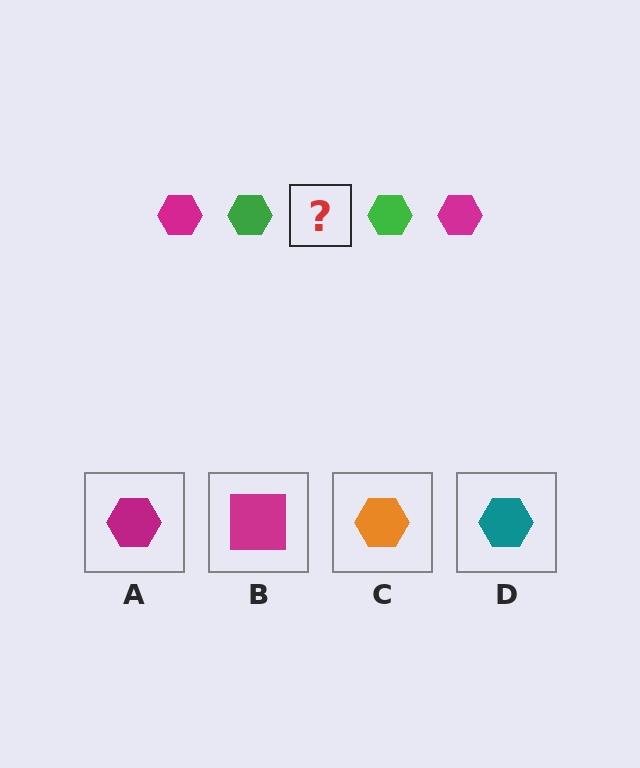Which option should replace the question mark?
Option A.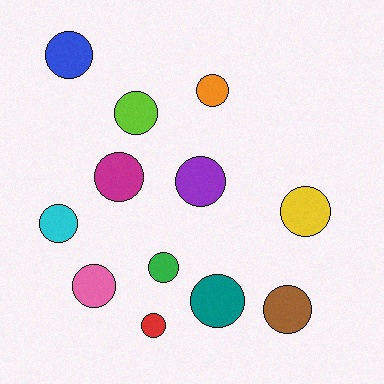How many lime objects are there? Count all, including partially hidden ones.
There is 1 lime object.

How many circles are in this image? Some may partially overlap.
There are 12 circles.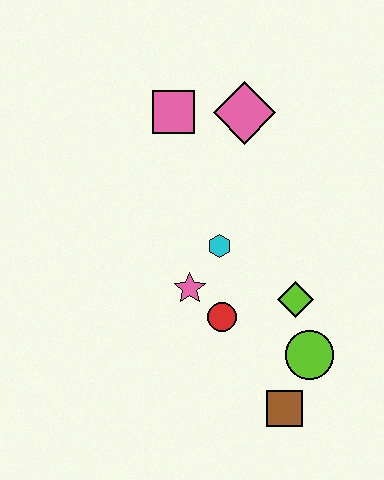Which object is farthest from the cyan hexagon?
The brown square is farthest from the cyan hexagon.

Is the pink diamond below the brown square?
No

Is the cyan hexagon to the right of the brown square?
No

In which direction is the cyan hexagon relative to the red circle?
The cyan hexagon is above the red circle.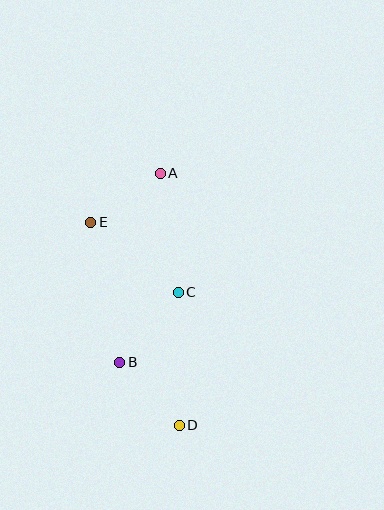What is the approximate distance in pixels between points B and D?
The distance between B and D is approximately 86 pixels.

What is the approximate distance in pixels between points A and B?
The distance between A and B is approximately 194 pixels.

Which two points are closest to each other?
Points A and E are closest to each other.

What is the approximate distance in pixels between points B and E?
The distance between B and E is approximately 143 pixels.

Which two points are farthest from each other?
Points A and D are farthest from each other.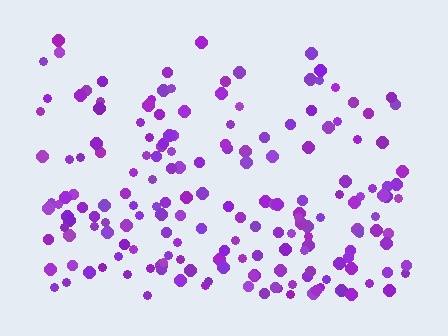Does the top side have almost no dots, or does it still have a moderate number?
Still a moderate number, just noticeably fewer than the bottom.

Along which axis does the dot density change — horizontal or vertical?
Vertical.